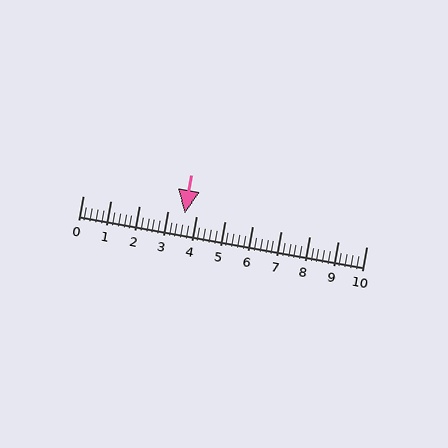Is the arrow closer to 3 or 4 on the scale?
The arrow is closer to 4.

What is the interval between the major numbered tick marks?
The major tick marks are spaced 1 units apart.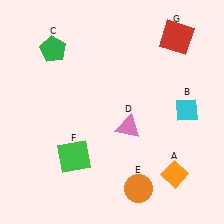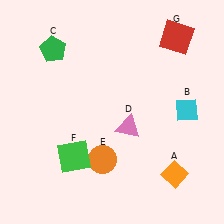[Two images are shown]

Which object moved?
The orange circle (E) moved left.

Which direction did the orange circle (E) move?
The orange circle (E) moved left.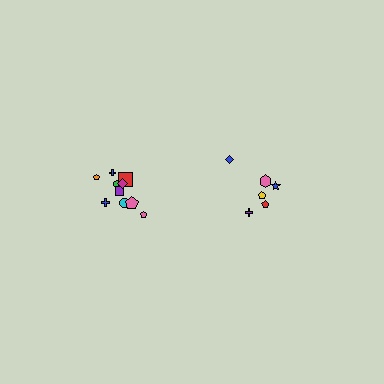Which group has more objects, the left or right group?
The left group.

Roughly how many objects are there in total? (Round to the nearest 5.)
Roughly 15 objects in total.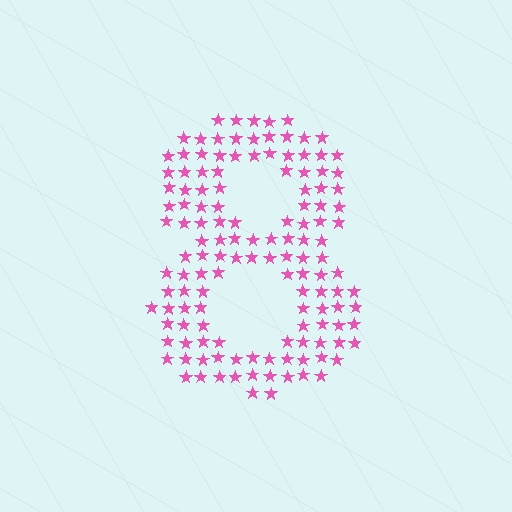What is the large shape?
The large shape is the digit 8.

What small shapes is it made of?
It is made of small stars.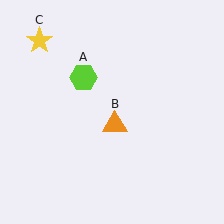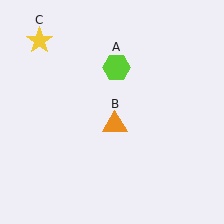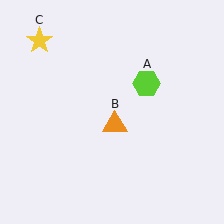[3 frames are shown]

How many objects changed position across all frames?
1 object changed position: lime hexagon (object A).